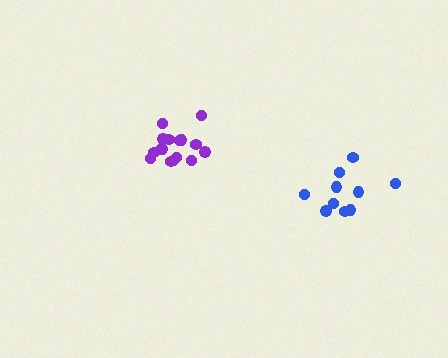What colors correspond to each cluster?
The clusters are colored: purple, blue.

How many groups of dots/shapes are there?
There are 2 groups.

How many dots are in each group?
Group 1: 16 dots, Group 2: 10 dots (26 total).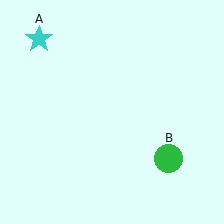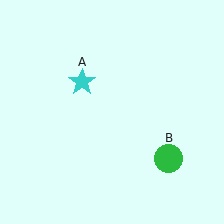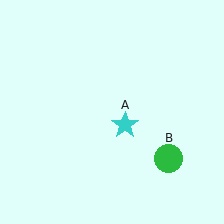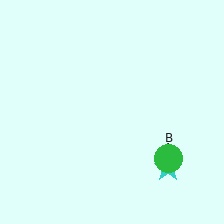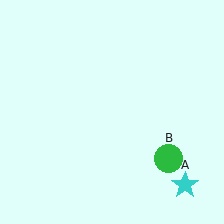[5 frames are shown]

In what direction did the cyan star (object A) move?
The cyan star (object A) moved down and to the right.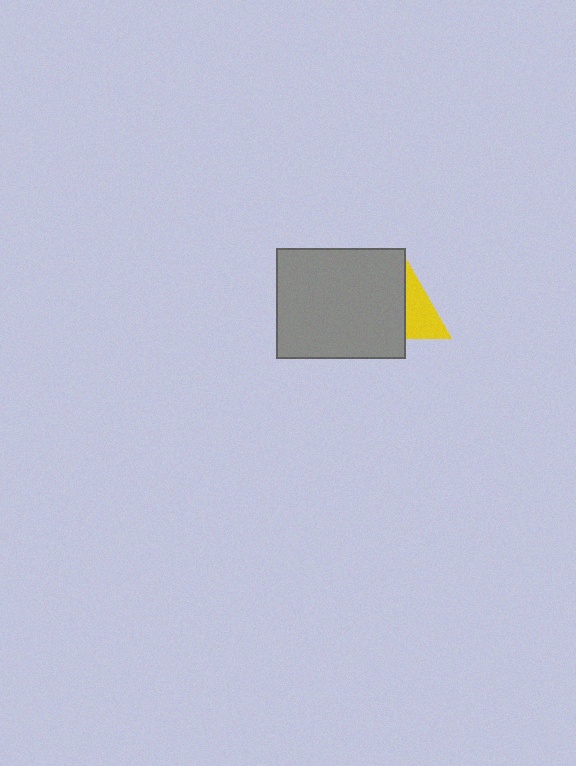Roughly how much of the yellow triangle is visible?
About half of it is visible (roughly 46%).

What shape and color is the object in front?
The object in front is a gray rectangle.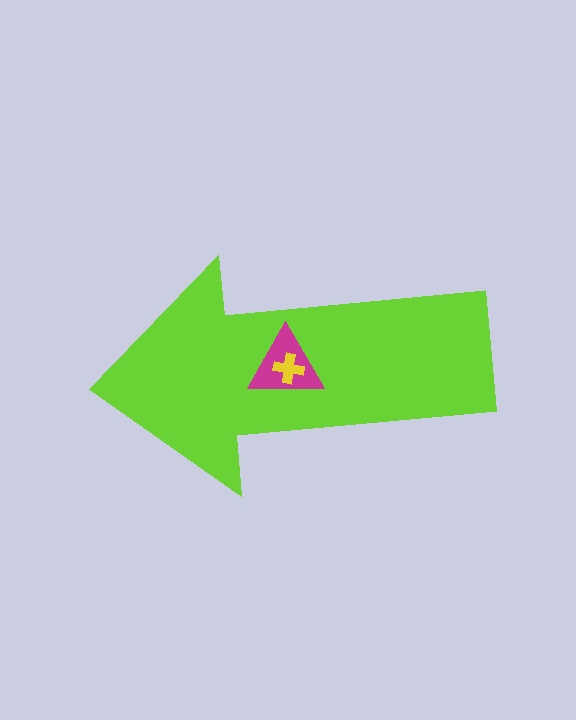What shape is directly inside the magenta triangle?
The yellow cross.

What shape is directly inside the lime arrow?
The magenta triangle.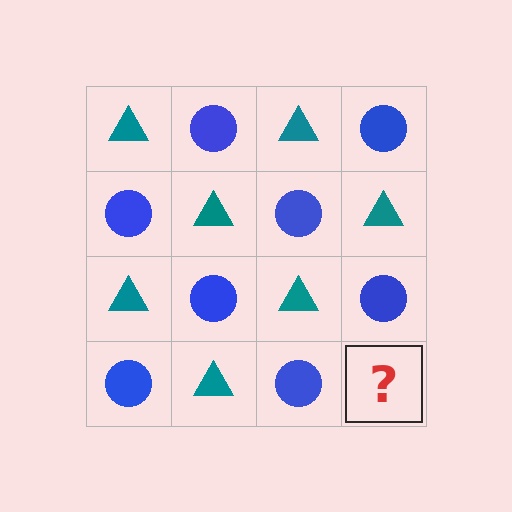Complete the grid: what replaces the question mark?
The question mark should be replaced with a teal triangle.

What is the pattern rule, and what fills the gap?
The rule is that it alternates teal triangle and blue circle in a checkerboard pattern. The gap should be filled with a teal triangle.